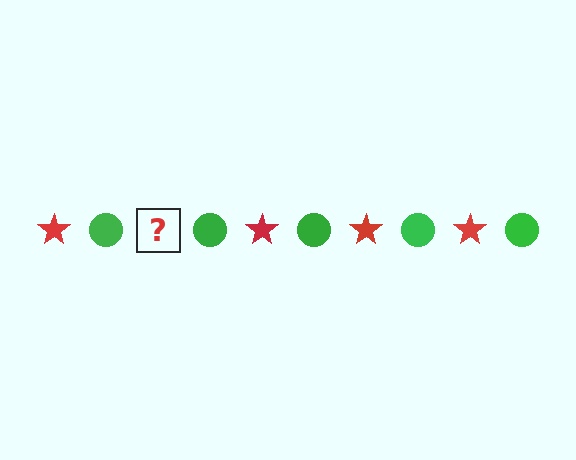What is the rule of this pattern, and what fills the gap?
The rule is that the pattern alternates between red star and green circle. The gap should be filled with a red star.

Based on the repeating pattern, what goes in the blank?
The blank should be a red star.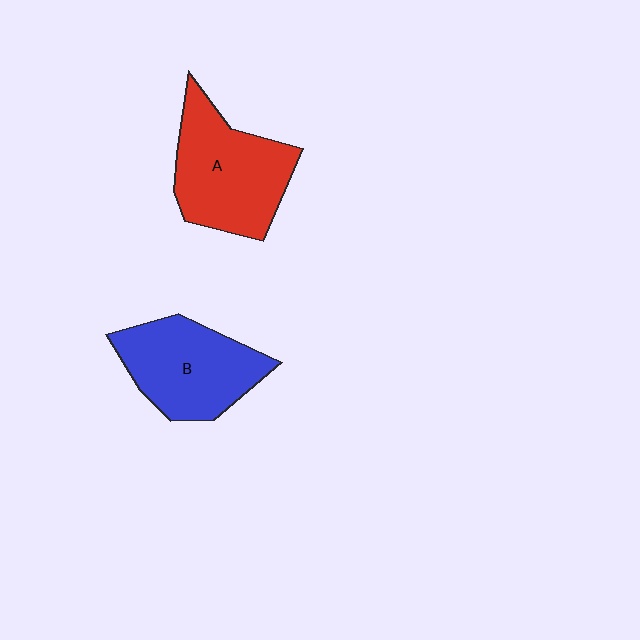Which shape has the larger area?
Shape A (red).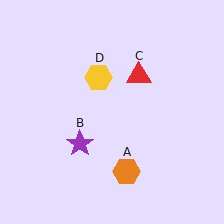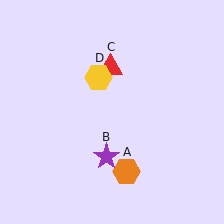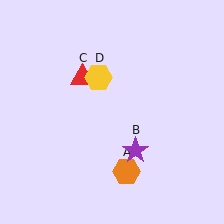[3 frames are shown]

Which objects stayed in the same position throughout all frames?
Orange hexagon (object A) and yellow hexagon (object D) remained stationary.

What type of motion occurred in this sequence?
The purple star (object B), red triangle (object C) rotated counterclockwise around the center of the scene.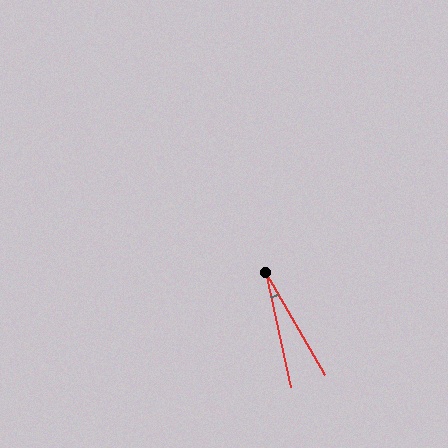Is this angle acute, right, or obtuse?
It is acute.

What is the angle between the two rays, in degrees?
Approximately 18 degrees.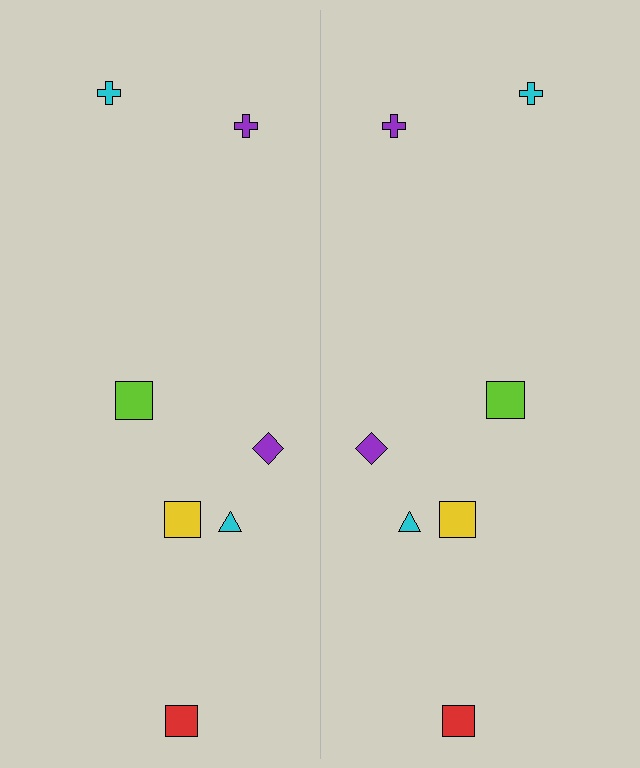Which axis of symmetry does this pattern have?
The pattern has a vertical axis of symmetry running through the center of the image.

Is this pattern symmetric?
Yes, this pattern has bilateral (reflection) symmetry.